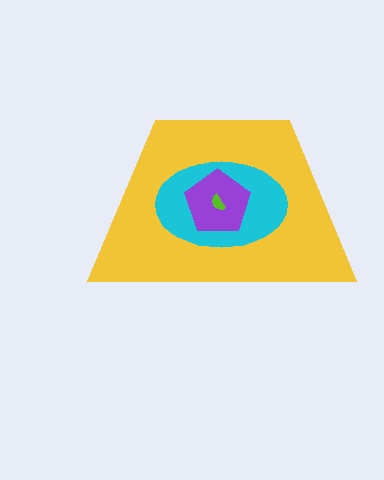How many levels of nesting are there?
4.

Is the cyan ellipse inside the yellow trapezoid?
Yes.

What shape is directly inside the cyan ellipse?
The purple pentagon.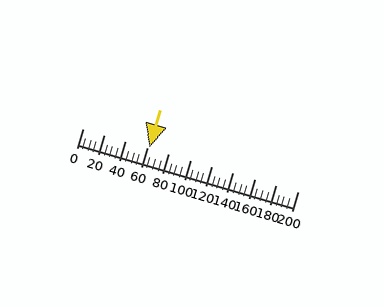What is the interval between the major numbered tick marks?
The major tick marks are spaced 20 units apart.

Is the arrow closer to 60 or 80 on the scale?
The arrow is closer to 60.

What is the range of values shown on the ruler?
The ruler shows values from 0 to 200.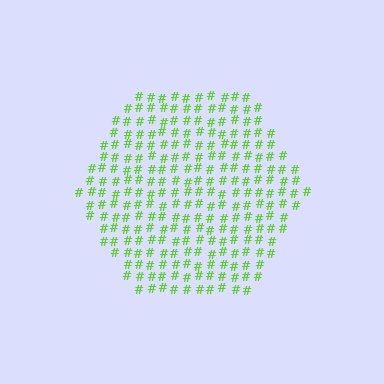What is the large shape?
The large shape is a hexagon.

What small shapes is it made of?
It is made of small hash symbols.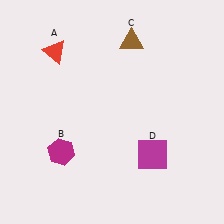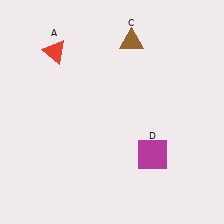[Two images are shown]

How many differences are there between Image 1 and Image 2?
There is 1 difference between the two images.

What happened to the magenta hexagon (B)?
The magenta hexagon (B) was removed in Image 2. It was in the bottom-left area of Image 1.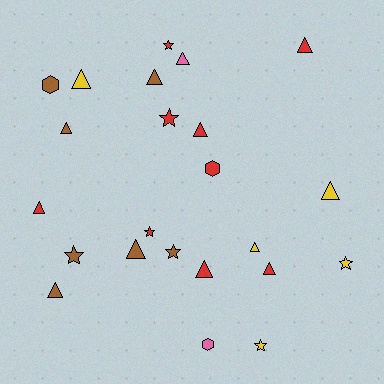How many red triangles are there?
There are 5 red triangles.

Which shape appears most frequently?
Triangle, with 13 objects.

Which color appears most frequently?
Red, with 9 objects.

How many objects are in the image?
There are 23 objects.